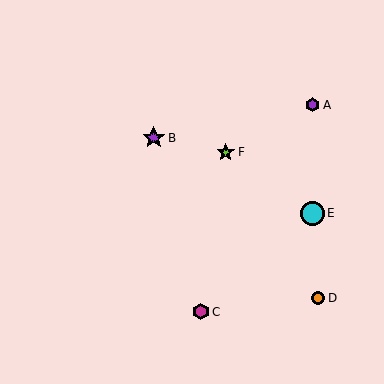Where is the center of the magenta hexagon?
The center of the magenta hexagon is at (201, 312).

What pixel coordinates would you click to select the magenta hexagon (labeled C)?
Click at (201, 312) to select the magenta hexagon C.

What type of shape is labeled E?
Shape E is a cyan circle.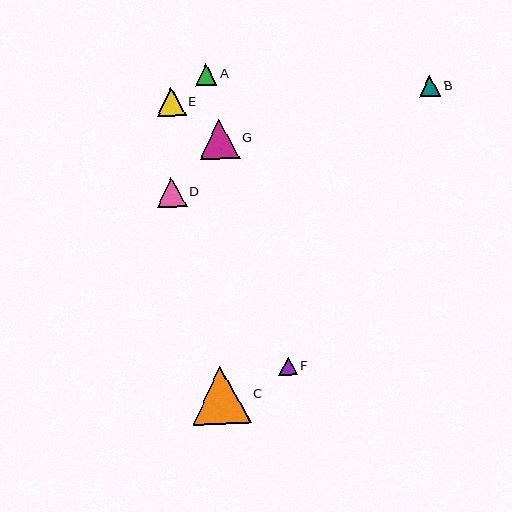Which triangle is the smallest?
Triangle F is the smallest with a size of approximately 18 pixels.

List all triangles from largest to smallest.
From largest to smallest: C, G, D, E, B, A, F.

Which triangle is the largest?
Triangle C is the largest with a size of approximately 59 pixels.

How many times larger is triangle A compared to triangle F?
Triangle A is approximately 1.1 times the size of triangle F.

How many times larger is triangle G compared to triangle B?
Triangle G is approximately 1.8 times the size of triangle B.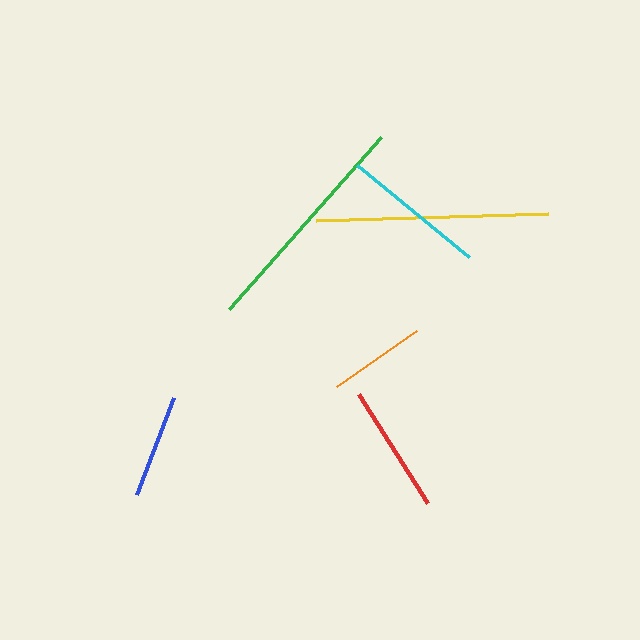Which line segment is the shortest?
The orange line is the shortest at approximately 97 pixels.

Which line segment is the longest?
The yellow line is the longest at approximately 232 pixels.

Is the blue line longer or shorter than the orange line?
The blue line is longer than the orange line.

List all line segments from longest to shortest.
From longest to shortest: yellow, green, cyan, red, blue, orange.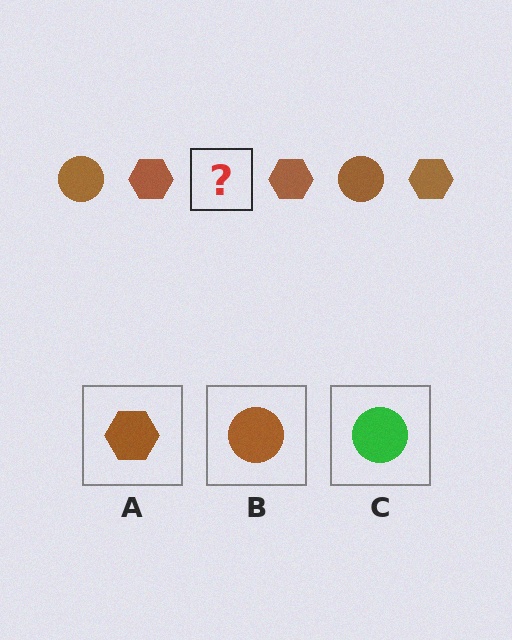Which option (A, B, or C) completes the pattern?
B.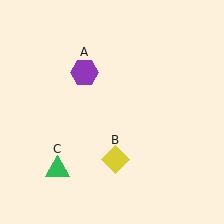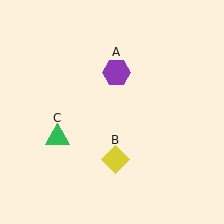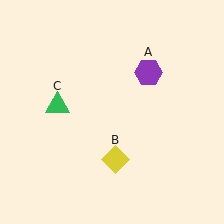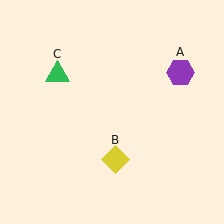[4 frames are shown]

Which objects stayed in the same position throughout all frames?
Yellow diamond (object B) remained stationary.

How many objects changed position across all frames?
2 objects changed position: purple hexagon (object A), green triangle (object C).